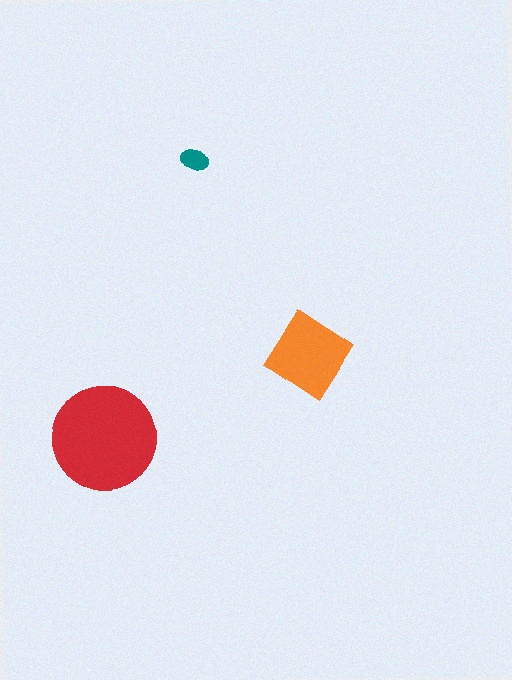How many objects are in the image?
There are 3 objects in the image.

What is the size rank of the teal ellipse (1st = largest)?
3rd.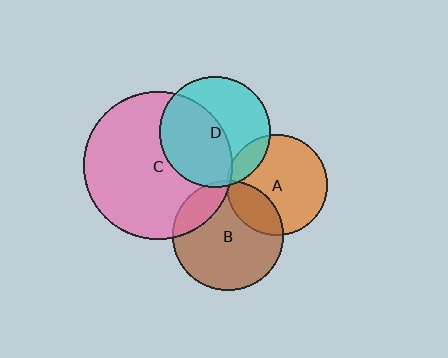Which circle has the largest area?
Circle C (pink).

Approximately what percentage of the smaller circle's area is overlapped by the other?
Approximately 20%.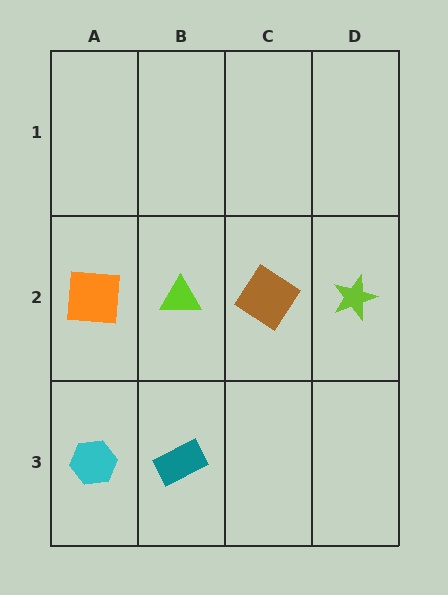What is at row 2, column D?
A lime star.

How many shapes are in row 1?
0 shapes.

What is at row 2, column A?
An orange square.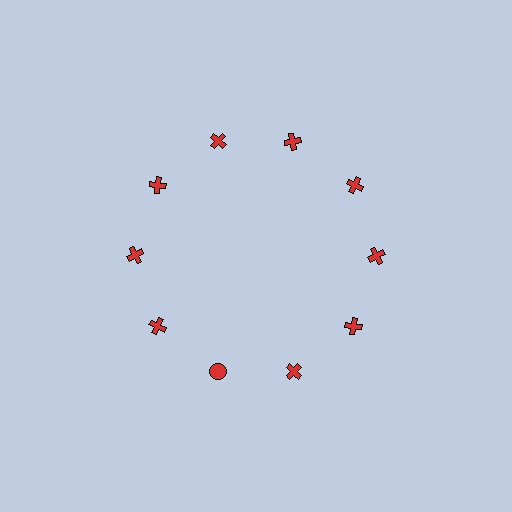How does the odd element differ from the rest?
It has a different shape: circle instead of cross.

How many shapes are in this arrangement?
There are 10 shapes arranged in a ring pattern.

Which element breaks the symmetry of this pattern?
The red circle at roughly the 7 o'clock position breaks the symmetry. All other shapes are red crosses.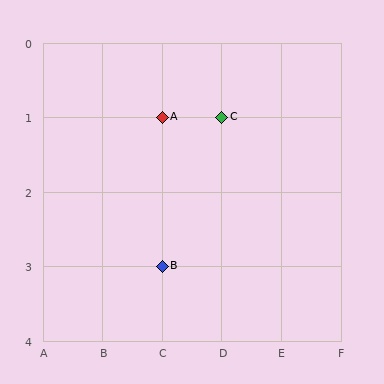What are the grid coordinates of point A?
Point A is at grid coordinates (C, 1).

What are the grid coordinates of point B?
Point B is at grid coordinates (C, 3).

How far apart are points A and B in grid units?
Points A and B are 2 rows apart.